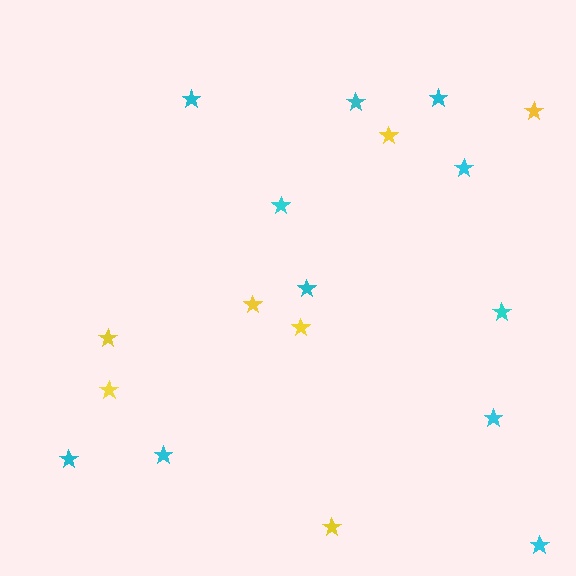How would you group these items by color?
There are 2 groups: one group of cyan stars (11) and one group of yellow stars (7).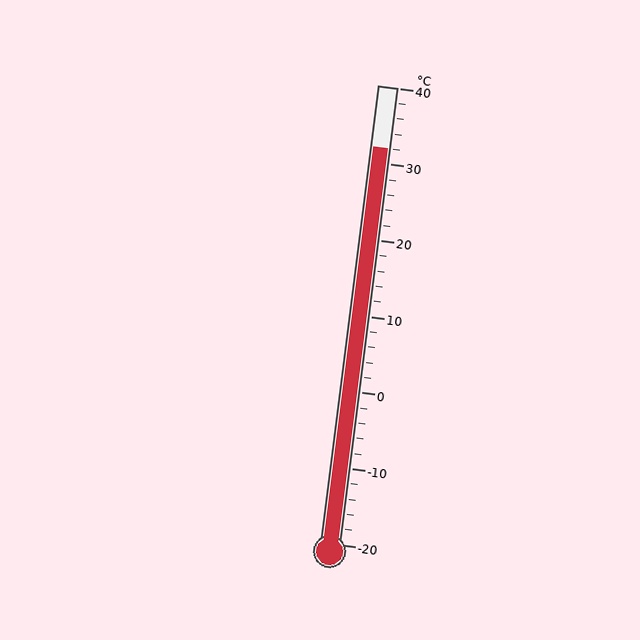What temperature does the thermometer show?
The thermometer shows approximately 32°C.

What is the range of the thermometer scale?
The thermometer scale ranges from -20°C to 40°C.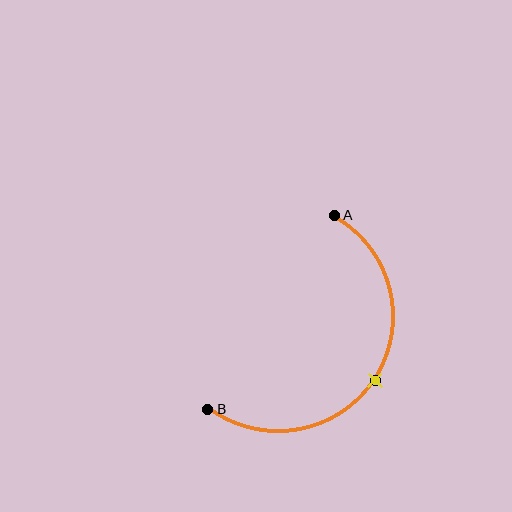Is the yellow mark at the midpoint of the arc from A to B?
Yes. The yellow mark lies on the arc at equal arc-length from both A and B — it is the arc midpoint.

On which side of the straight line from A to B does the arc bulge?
The arc bulges to the right of the straight line connecting A and B.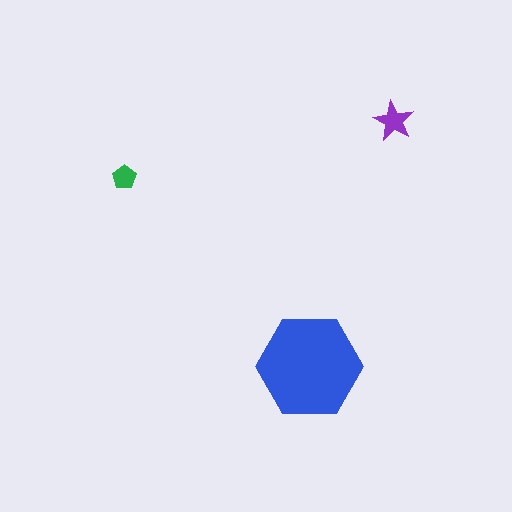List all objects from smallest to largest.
The green pentagon, the purple star, the blue hexagon.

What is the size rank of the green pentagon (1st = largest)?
3rd.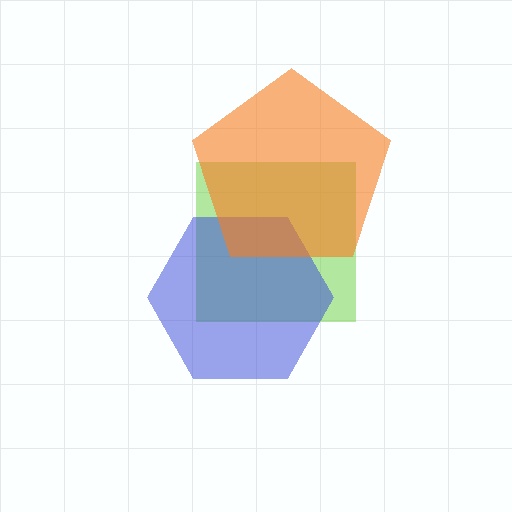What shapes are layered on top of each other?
The layered shapes are: a lime square, a blue hexagon, an orange pentagon.